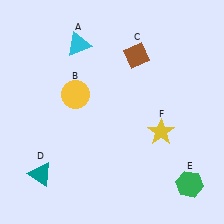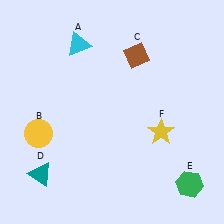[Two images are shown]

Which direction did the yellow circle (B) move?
The yellow circle (B) moved down.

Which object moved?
The yellow circle (B) moved down.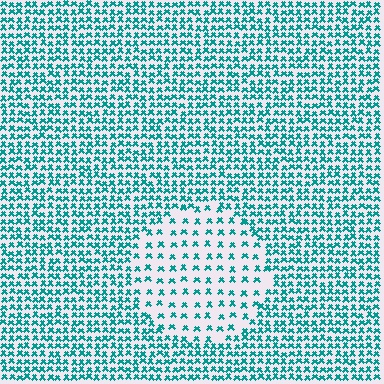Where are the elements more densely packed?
The elements are more densely packed outside the circle boundary.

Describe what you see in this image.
The image contains small teal elements arranged at two different densities. A circle-shaped region is visible where the elements are less densely packed than the surrounding area.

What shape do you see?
I see a circle.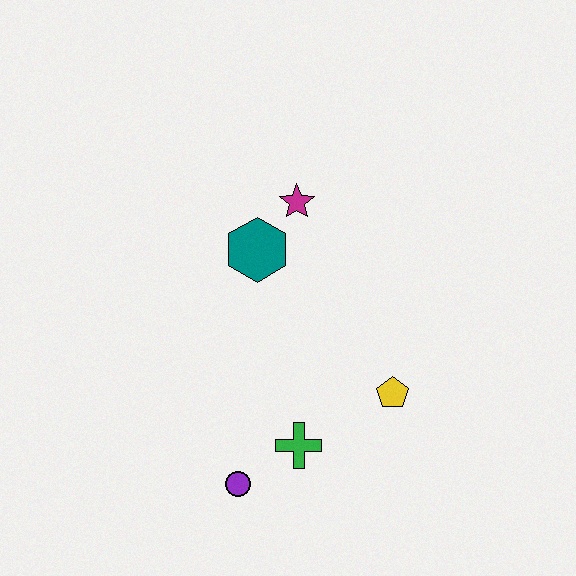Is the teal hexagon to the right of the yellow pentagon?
No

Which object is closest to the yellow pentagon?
The green cross is closest to the yellow pentagon.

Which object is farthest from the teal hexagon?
The purple circle is farthest from the teal hexagon.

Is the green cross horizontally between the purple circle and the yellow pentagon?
Yes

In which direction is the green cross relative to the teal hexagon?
The green cross is below the teal hexagon.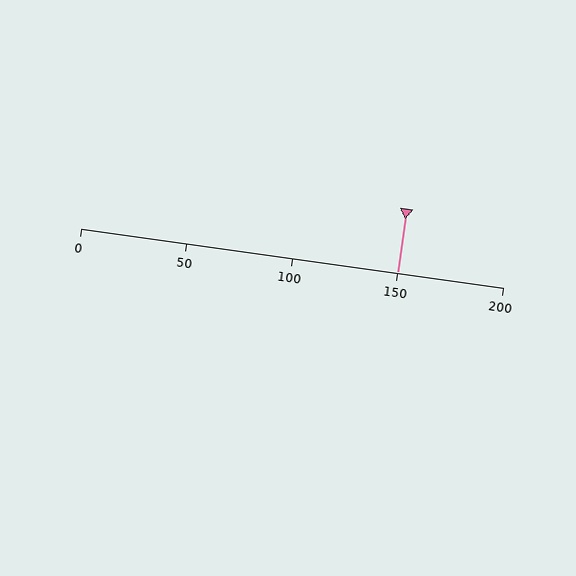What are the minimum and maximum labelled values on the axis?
The axis runs from 0 to 200.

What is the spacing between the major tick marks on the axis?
The major ticks are spaced 50 apart.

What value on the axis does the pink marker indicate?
The marker indicates approximately 150.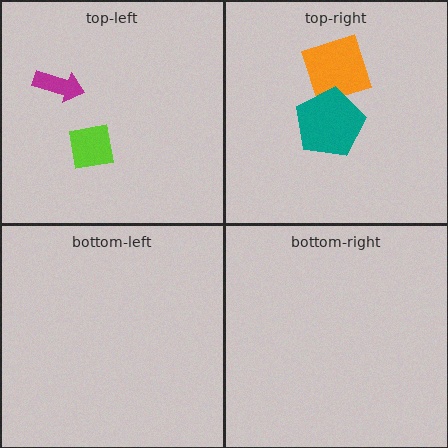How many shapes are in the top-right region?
2.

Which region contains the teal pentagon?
The top-right region.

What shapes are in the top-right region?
The orange square, the teal pentagon.